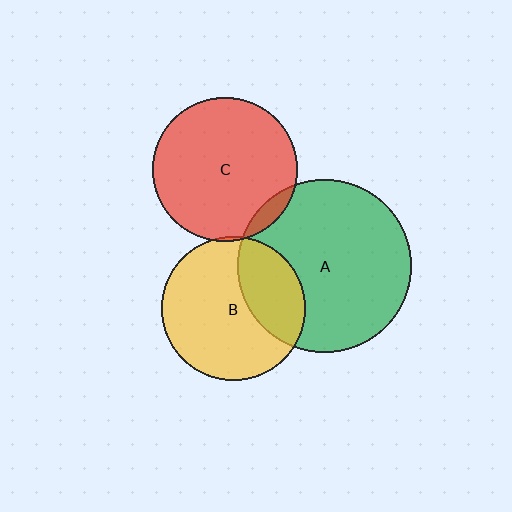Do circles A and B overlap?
Yes.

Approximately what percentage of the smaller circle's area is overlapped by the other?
Approximately 30%.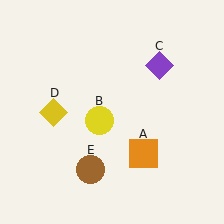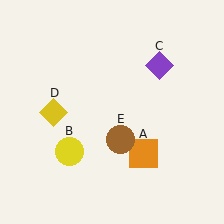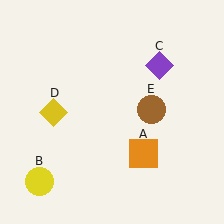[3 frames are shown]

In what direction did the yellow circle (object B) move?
The yellow circle (object B) moved down and to the left.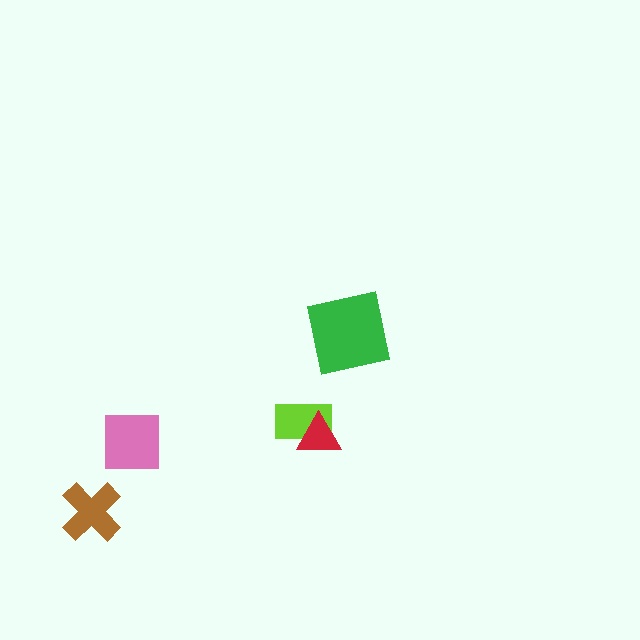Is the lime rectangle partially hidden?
Yes, it is partially covered by another shape.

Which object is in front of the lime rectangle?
The red triangle is in front of the lime rectangle.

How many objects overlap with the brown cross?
0 objects overlap with the brown cross.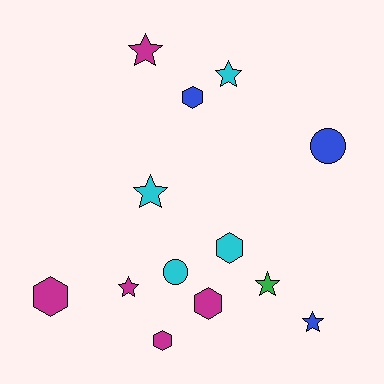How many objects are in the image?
There are 13 objects.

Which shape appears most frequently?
Star, with 6 objects.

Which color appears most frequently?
Magenta, with 5 objects.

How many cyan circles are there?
There is 1 cyan circle.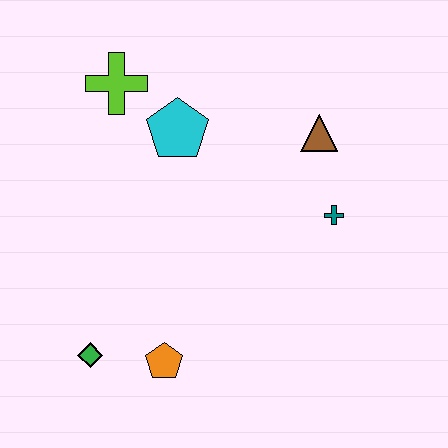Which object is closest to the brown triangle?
The teal cross is closest to the brown triangle.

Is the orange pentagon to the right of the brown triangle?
No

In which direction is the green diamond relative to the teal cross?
The green diamond is to the left of the teal cross.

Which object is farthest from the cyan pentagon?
The green diamond is farthest from the cyan pentagon.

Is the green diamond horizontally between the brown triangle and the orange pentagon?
No